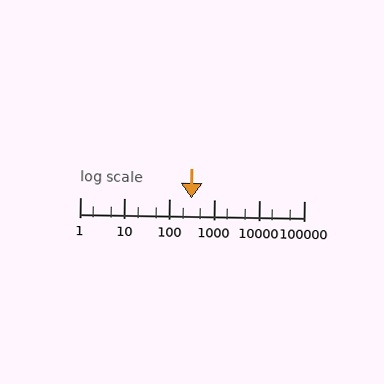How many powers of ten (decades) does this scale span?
The scale spans 5 decades, from 1 to 100000.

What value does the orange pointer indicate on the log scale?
The pointer indicates approximately 310.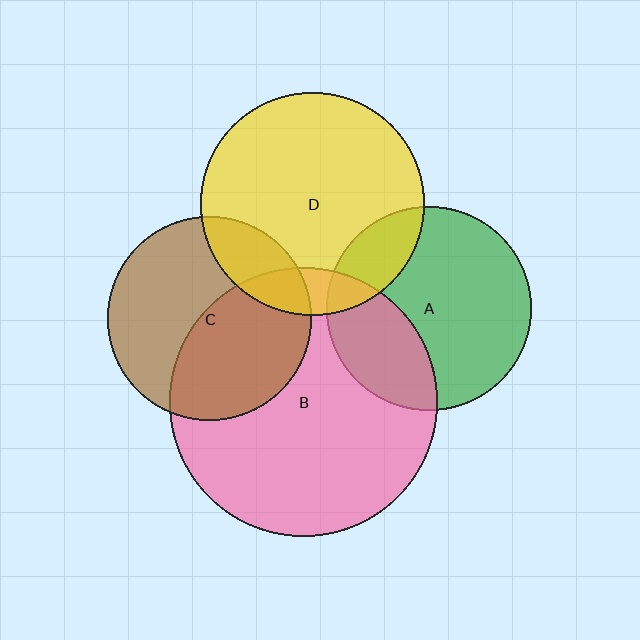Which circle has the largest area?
Circle B (pink).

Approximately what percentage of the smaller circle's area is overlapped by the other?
Approximately 45%.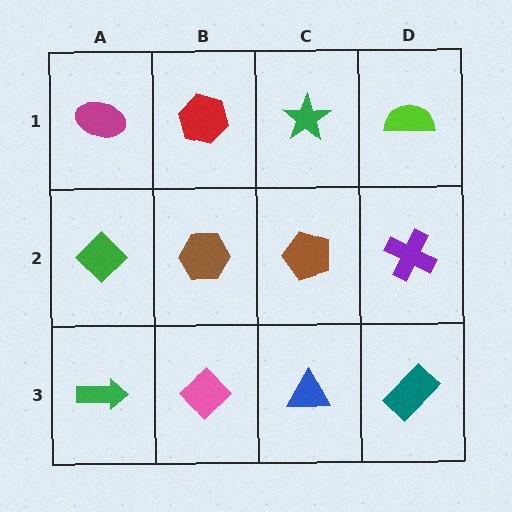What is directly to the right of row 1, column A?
A red hexagon.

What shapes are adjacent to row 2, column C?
A green star (row 1, column C), a blue triangle (row 3, column C), a brown hexagon (row 2, column B), a purple cross (row 2, column D).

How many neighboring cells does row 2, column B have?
4.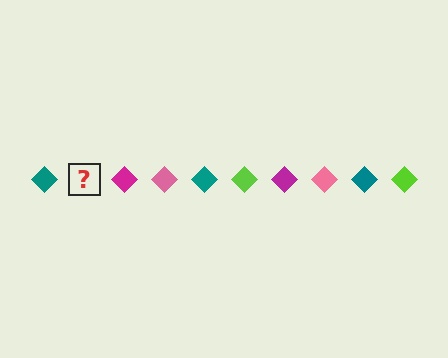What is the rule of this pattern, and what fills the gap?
The rule is that the pattern cycles through teal, lime, magenta, pink diamonds. The gap should be filled with a lime diamond.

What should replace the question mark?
The question mark should be replaced with a lime diamond.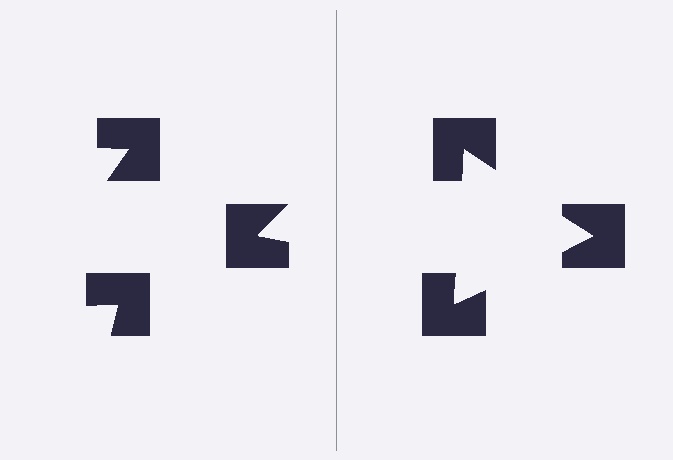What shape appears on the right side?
An illusory triangle.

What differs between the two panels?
The notched squares are positioned identically on both sides; only the wedge orientations differ. On the right they align to a triangle; on the left they are misaligned.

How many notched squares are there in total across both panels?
6 — 3 on each side.